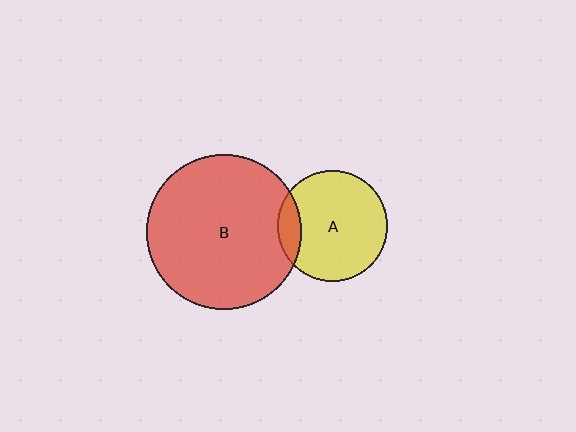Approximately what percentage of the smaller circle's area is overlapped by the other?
Approximately 10%.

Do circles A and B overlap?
Yes.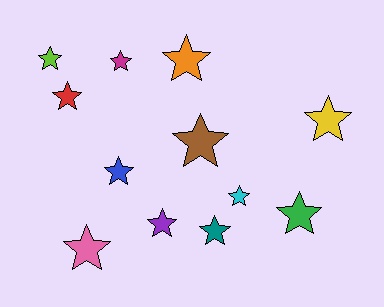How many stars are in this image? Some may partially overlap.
There are 12 stars.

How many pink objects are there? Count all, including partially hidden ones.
There is 1 pink object.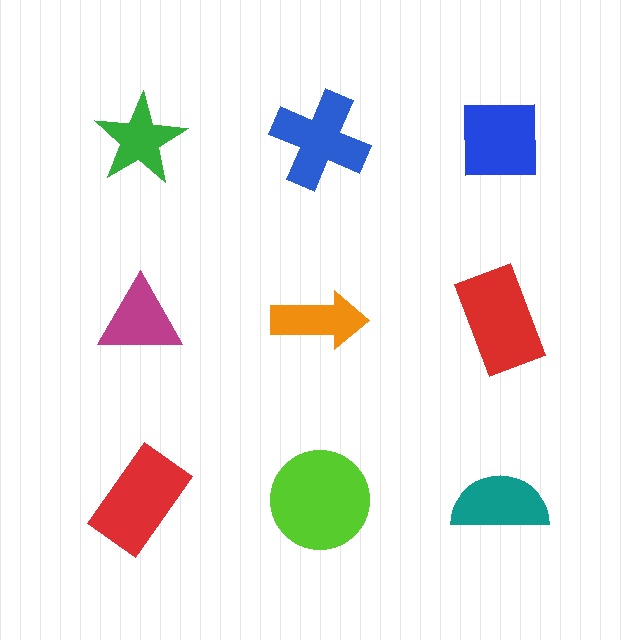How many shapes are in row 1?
3 shapes.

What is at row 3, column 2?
A lime circle.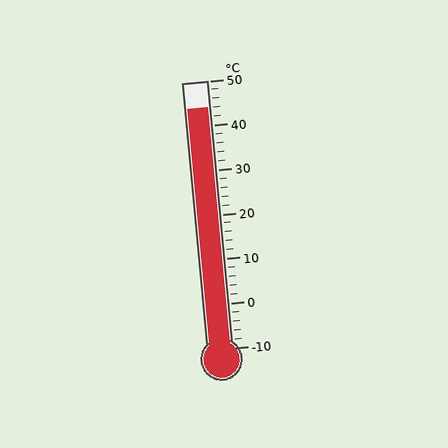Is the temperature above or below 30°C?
The temperature is above 30°C.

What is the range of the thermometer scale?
The thermometer scale ranges from -10°C to 50°C.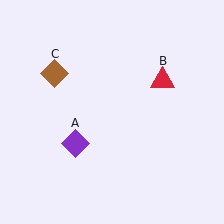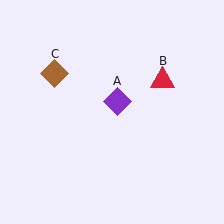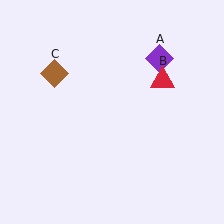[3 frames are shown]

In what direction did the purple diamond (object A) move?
The purple diamond (object A) moved up and to the right.